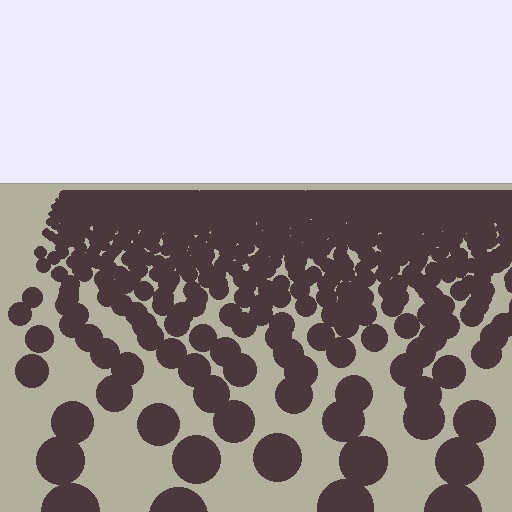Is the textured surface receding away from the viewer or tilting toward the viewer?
The surface is receding away from the viewer. Texture elements get smaller and denser toward the top.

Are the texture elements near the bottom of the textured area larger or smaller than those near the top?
Larger. Near the bottom, elements are closer to the viewer and appear at a bigger on-screen size.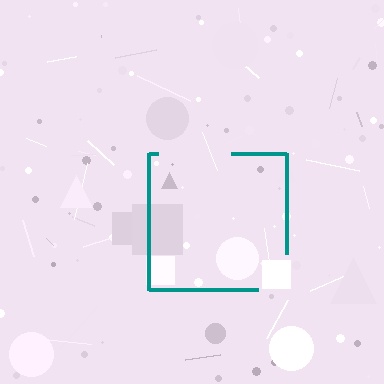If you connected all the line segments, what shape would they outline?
They would outline a square.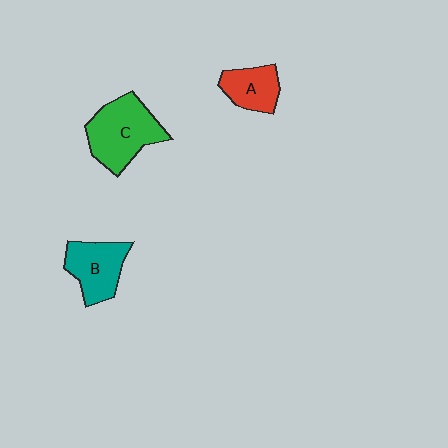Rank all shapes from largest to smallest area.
From largest to smallest: C (green), B (teal), A (red).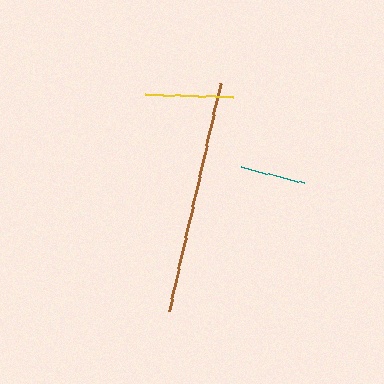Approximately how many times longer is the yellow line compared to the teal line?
The yellow line is approximately 1.4 times the length of the teal line.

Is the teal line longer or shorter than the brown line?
The brown line is longer than the teal line.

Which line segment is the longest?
The brown line is the longest at approximately 233 pixels.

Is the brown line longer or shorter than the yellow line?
The brown line is longer than the yellow line.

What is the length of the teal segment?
The teal segment is approximately 65 pixels long.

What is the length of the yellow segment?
The yellow segment is approximately 88 pixels long.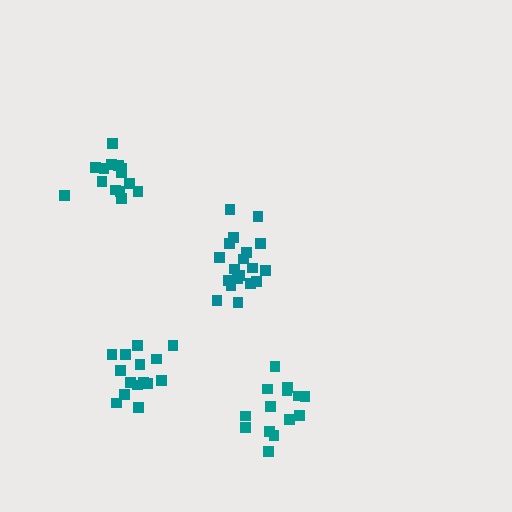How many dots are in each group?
Group 1: 14 dots, Group 2: 19 dots, Group 3: 15 dots, Group 4: 14 dots (62 total).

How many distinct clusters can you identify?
There are 4 distinct clusters.